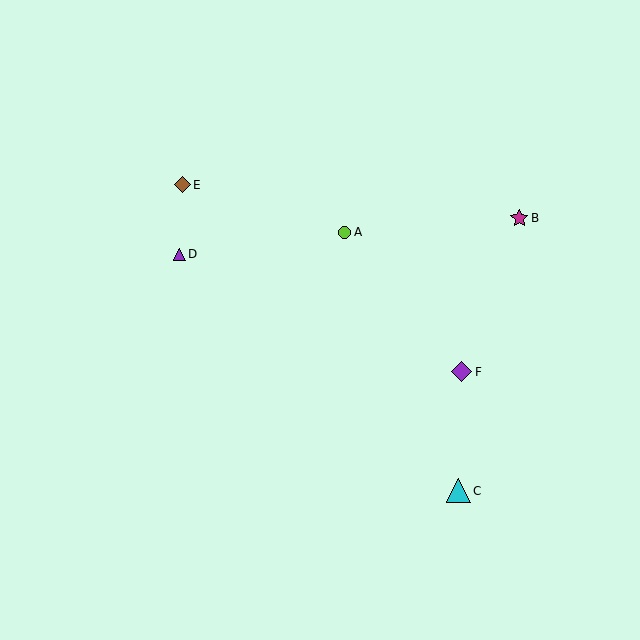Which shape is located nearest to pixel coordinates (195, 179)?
The brown diamond (labeled E) at (182, 185) is nearest to that location.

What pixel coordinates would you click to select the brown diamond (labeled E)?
Click at (182, 185) to select the brown diamond E.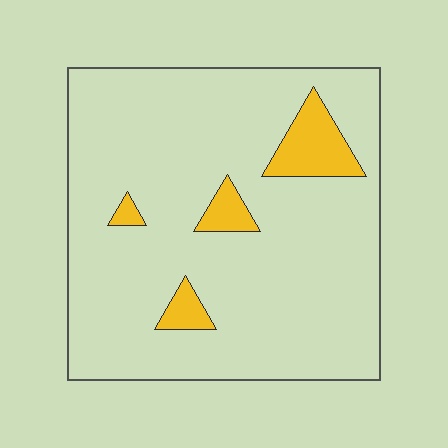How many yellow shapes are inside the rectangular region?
4.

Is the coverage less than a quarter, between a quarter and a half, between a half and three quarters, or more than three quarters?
Less than a quarter.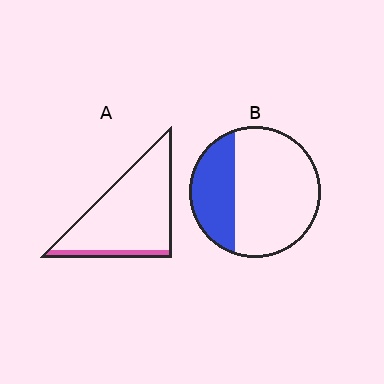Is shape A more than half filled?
No.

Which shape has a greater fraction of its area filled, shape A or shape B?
Shape B.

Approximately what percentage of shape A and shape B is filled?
A is approximately 10% and B is approximately 30%.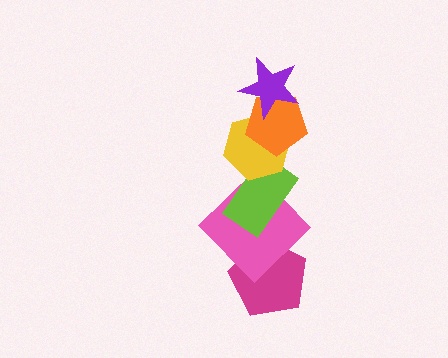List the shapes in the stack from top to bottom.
From top to bottom: the purple star, the orange pentagon, the yellow hexagon, the lime rectangle, the pink diamond, the magenta pentagon.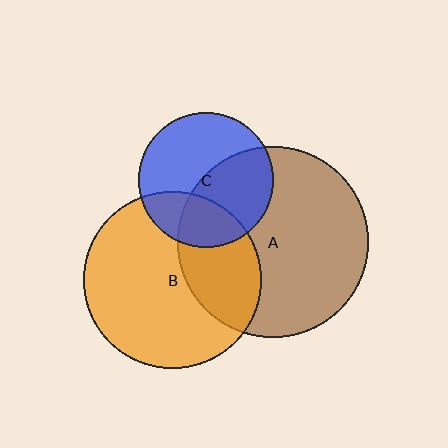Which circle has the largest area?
Circle A (brown).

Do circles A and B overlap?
Yes.